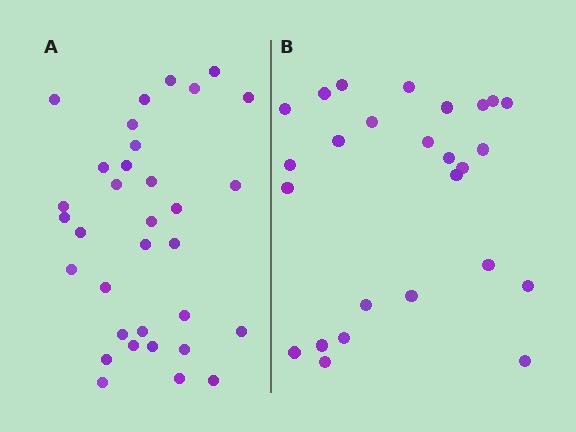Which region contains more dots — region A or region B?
Region A (the left region) has more dots.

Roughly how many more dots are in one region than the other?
Region A has roughly 8 or so more dots than region B.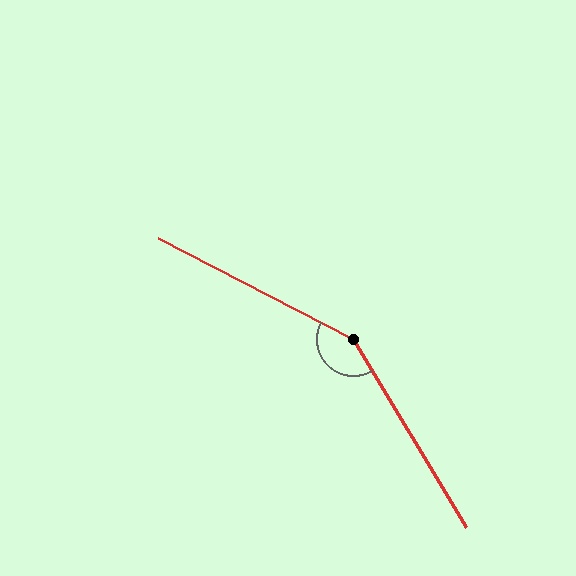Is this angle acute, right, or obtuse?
It is obtuse.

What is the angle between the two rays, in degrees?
Approximately 148 degrees.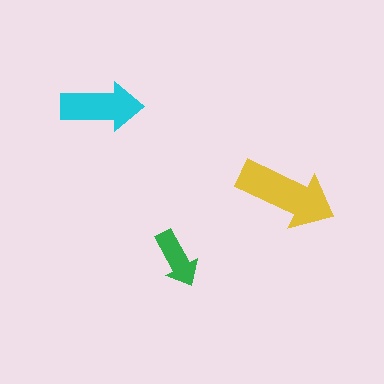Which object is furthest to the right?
The yellow arrow is rightmost.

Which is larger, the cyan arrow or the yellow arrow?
The yellow one.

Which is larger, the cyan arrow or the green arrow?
The cyan one.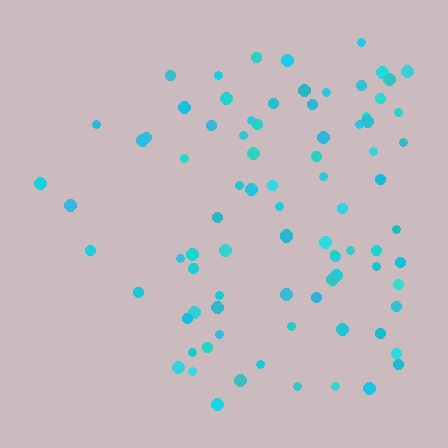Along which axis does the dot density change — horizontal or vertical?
Horizontal.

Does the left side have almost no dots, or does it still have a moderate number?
Still a moderate number, just noticeably fewer than the right.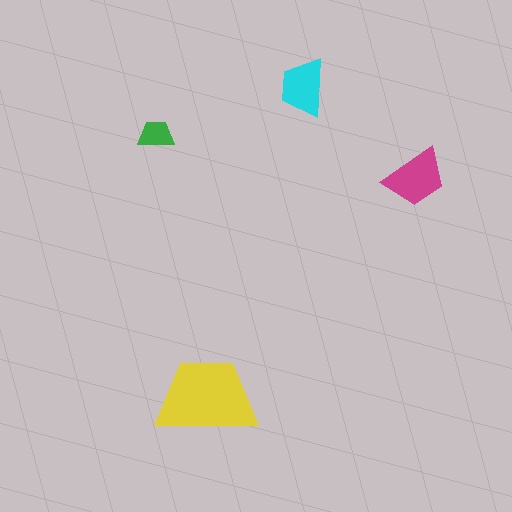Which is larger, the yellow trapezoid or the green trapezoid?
The yellow one.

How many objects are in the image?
There are 4 objects in the image.